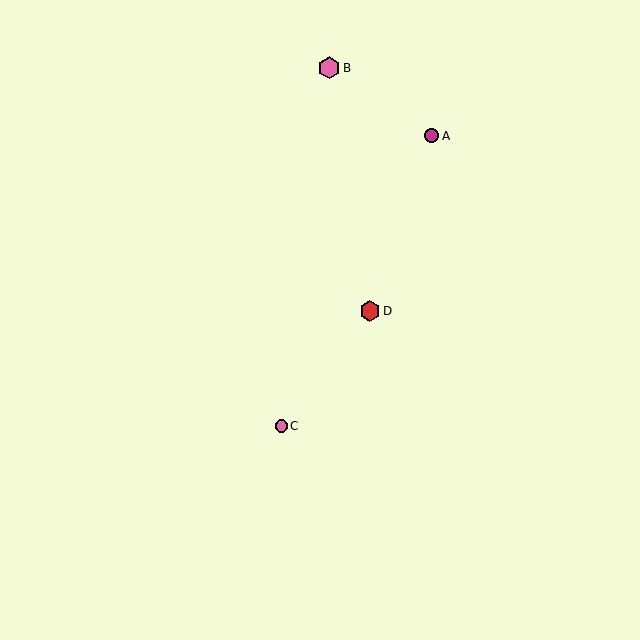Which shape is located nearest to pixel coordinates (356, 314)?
The red hexagon (labeled D) at (370, 311) is nearest to that location.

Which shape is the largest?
The pink hexagon (labeled B) is the largest.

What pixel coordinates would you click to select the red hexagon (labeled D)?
Click at (370, 311) to select the red hexagon D.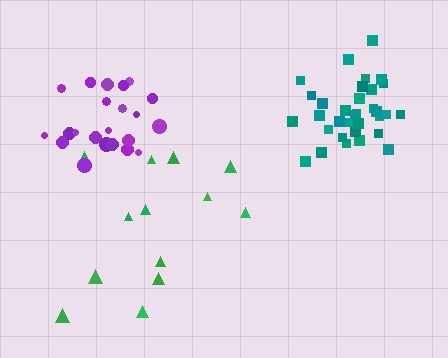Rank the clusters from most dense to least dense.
teal, purple, green.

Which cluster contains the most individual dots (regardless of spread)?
Teal (33).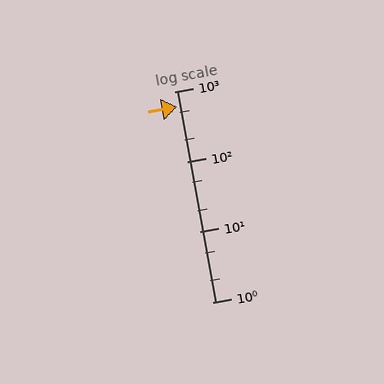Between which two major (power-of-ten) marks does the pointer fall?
The pointer is between 100 and 1000.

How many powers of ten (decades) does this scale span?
The scale spans 3 decades, from 1 to 1000.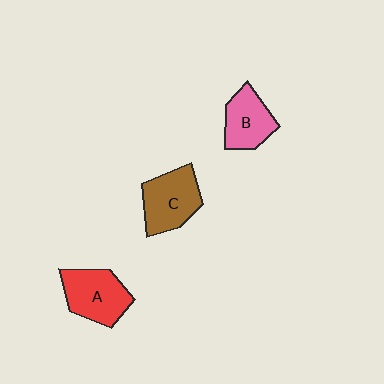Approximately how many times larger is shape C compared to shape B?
Approximately 1.2 times.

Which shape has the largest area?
Shape C (brown).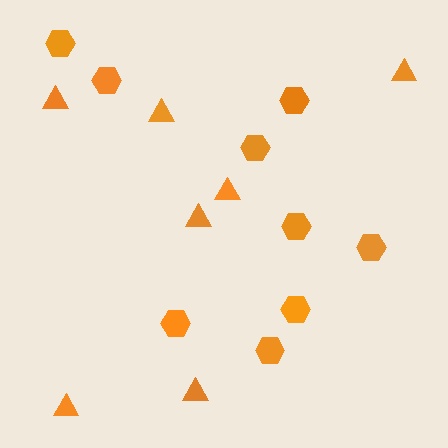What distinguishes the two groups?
There are 2 groups: one group of hexagons (9) and one group of triangles (7).